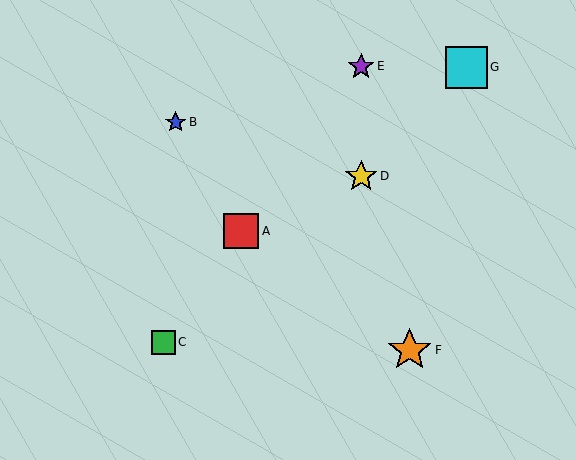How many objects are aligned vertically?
2 objects (D, E) are aligned vertically.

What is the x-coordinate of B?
Object B is at x≈176.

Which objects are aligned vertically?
Objects D, E are aligned vertically.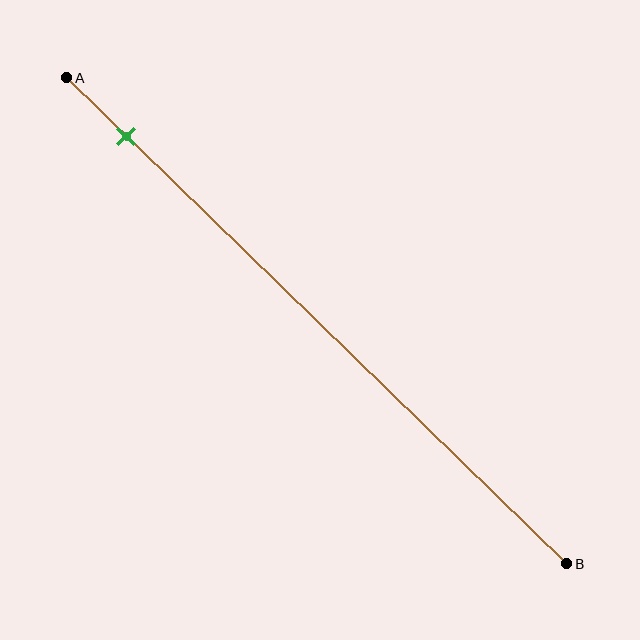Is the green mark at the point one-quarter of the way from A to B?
No, the mark is at about 10% from A, not at the 25% one-quarter point.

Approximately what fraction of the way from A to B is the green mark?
The green mark is approximately 10% of the way from A to B.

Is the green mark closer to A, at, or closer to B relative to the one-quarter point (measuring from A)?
The green mark is closer to point A than the one-quarter point of segment AB.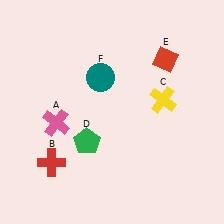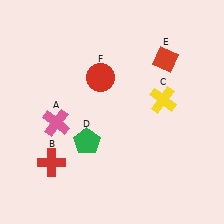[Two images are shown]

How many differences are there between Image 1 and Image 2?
There is 1 difference between the two images.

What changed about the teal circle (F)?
In Image 1, F is teal. In Image 2, it changed to red.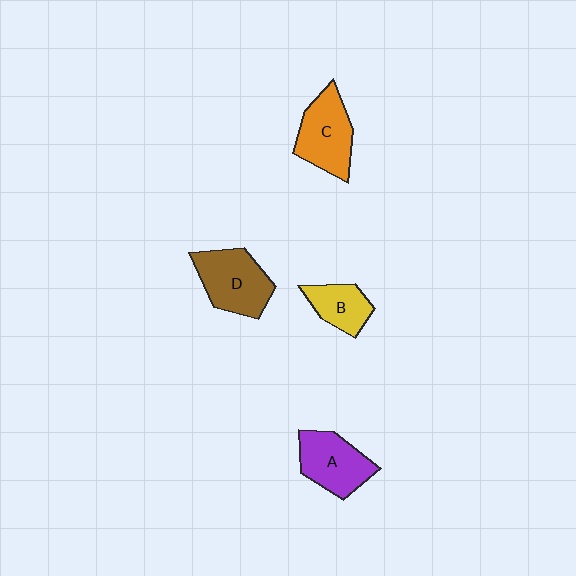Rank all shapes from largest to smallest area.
From largest to smallest: D (brown), C (orange), A (purple), B (yellow).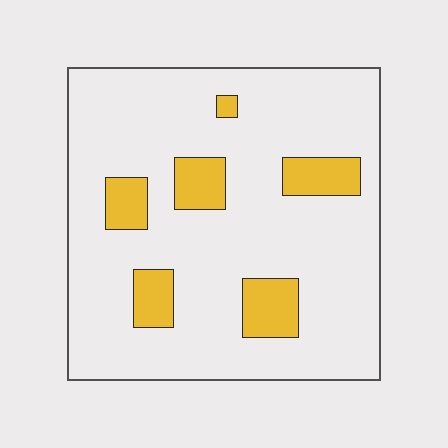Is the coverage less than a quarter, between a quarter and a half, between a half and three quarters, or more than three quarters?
Less than a quarter.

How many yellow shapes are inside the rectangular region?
6.